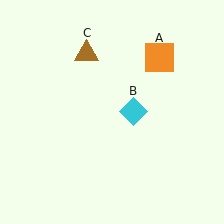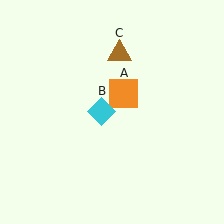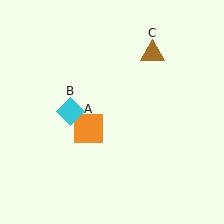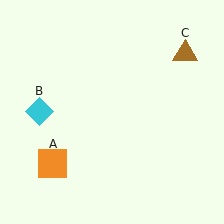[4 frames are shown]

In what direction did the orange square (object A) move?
The orange square (object A) moved down and to the left.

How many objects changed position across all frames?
3 objects changed position: orange square (object A), cyan diamond (object B), brown triangle (object C).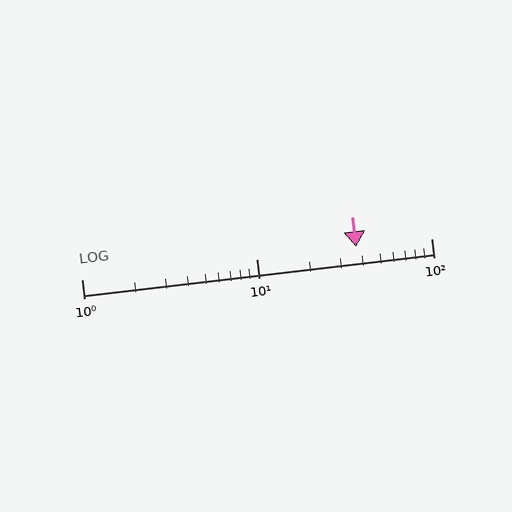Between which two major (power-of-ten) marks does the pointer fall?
The pointer is between 10 and 100.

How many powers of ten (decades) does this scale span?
The scale spans 2 decades, from 1 to 100.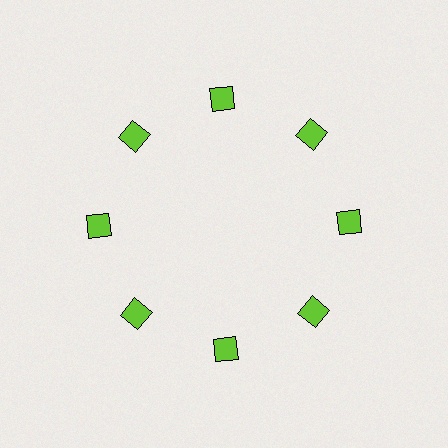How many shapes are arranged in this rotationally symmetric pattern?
There are 8 shapes, arranged in 8 groups of 1.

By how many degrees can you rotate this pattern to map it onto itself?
The pattern maps onto itself every 45 degrees of rotation.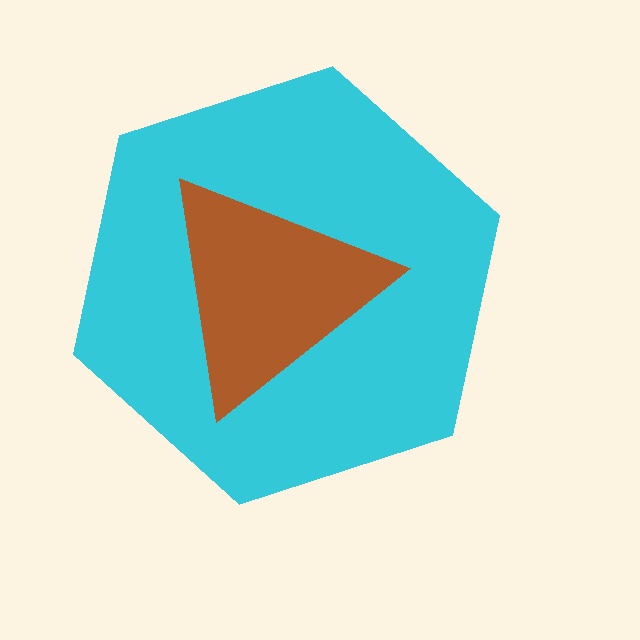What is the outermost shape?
The cyan hexagon.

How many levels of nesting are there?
2.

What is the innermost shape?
The brown triangle.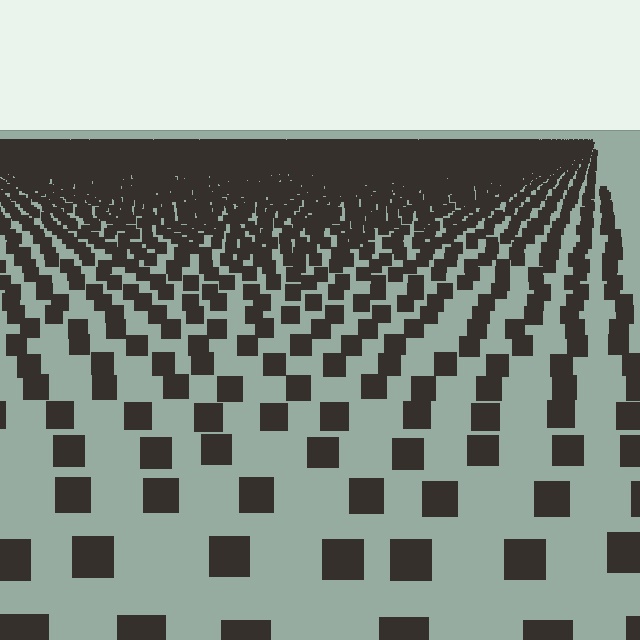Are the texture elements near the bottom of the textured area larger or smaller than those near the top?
Larger. Near the bottom, elements are closer to the viewer and appear at a bigger on-screen size.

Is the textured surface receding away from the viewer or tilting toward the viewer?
The surface is receding away from the viewer. Texture elements get smaller and denser toward the top.